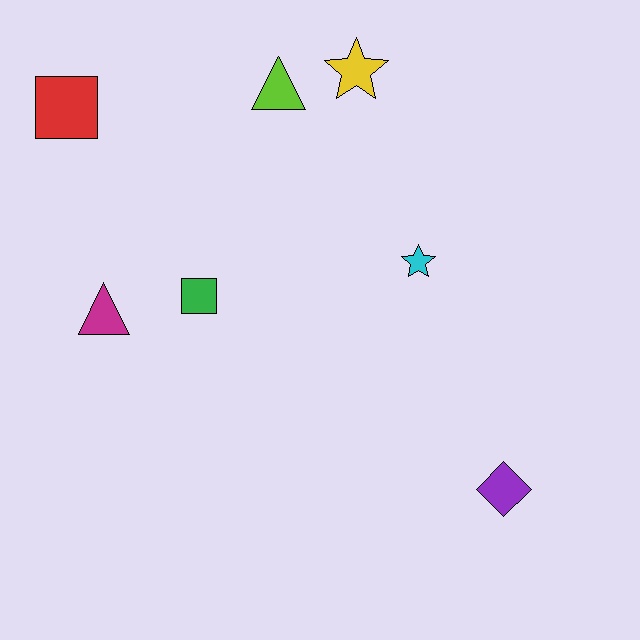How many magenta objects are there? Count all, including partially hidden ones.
There is 1 magenta object.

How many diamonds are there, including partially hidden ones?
There is 1 diamond.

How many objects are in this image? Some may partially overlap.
There are 7 objects.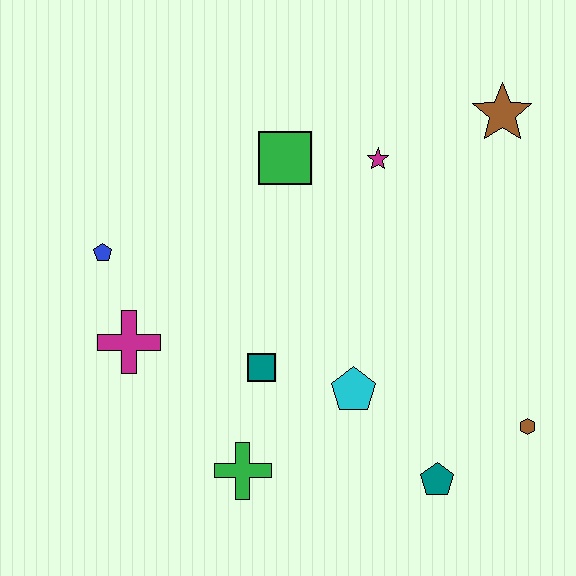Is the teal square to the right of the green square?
No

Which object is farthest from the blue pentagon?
The brown hexagon is farthest from the blue pentagon.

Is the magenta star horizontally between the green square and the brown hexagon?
Yes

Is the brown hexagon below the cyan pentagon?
Yes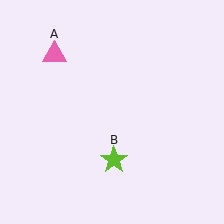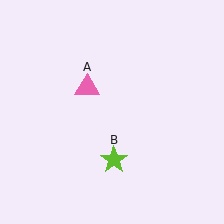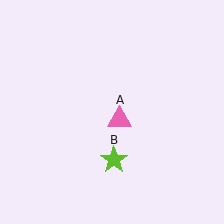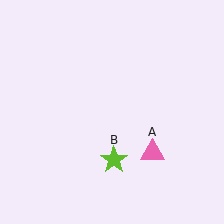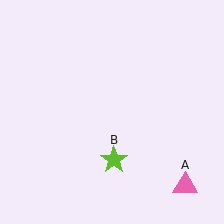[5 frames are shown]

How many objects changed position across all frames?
1 object changed position: pink triangle (object A).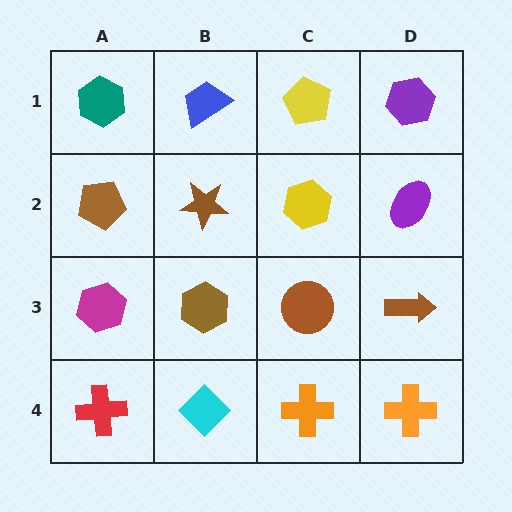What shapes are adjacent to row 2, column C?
A yellow pentagon (row 1, column C), a brown circle (row 3, column C), a brown star (row 2, column B), a purple ellipse (row 2, column D).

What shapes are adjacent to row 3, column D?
A purple ellipse (row 2, column D), an orange cross (row 4, column D), a brown circle (row 3, column C).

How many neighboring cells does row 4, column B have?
3.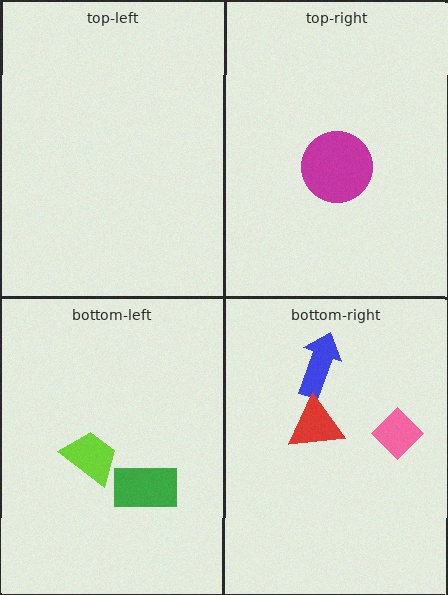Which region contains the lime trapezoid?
The bottom-left region.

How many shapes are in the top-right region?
1.